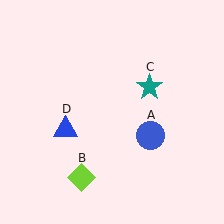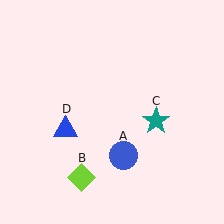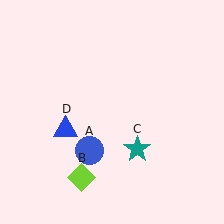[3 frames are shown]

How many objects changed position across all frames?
2 objects changed position: blue circle (object A), teal star (object C).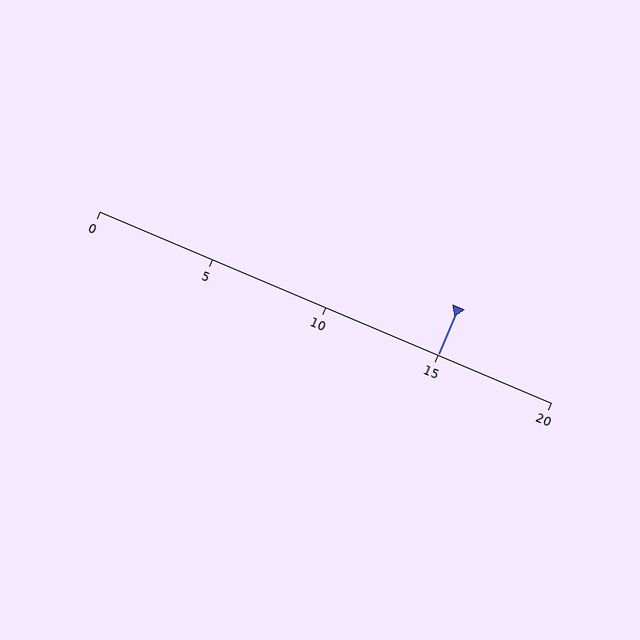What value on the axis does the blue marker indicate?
The marker indicates approximately 15.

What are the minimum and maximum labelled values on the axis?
The axis runs from 0 to 20.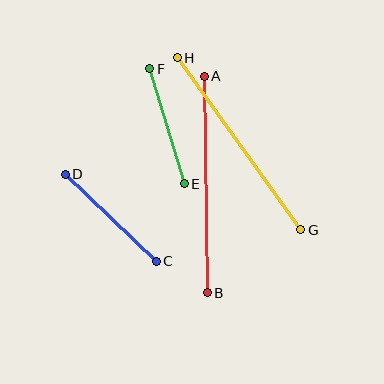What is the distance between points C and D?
The distance is approximately 125 pixels.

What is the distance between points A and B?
The distance is approximately 216 pixels.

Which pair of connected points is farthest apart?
Points A and B are farthest apart.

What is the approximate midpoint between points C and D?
The midpoint is at approximately (111, 218) pixels.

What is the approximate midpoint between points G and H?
The midpoint is at approximately (239, 144) pixels.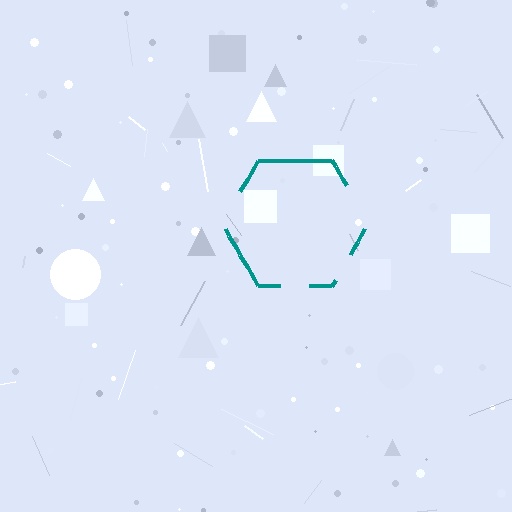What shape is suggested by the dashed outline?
The dashed outline suggests a hexagon.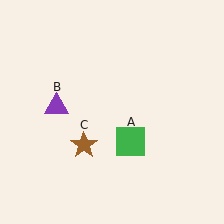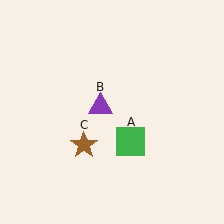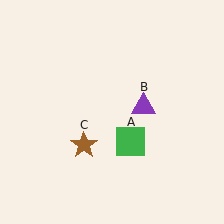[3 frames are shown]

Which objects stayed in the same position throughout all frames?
Green square (object A) and brown star (object C) remained stationary.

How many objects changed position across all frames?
1 object changed position: purple triangle (object B).